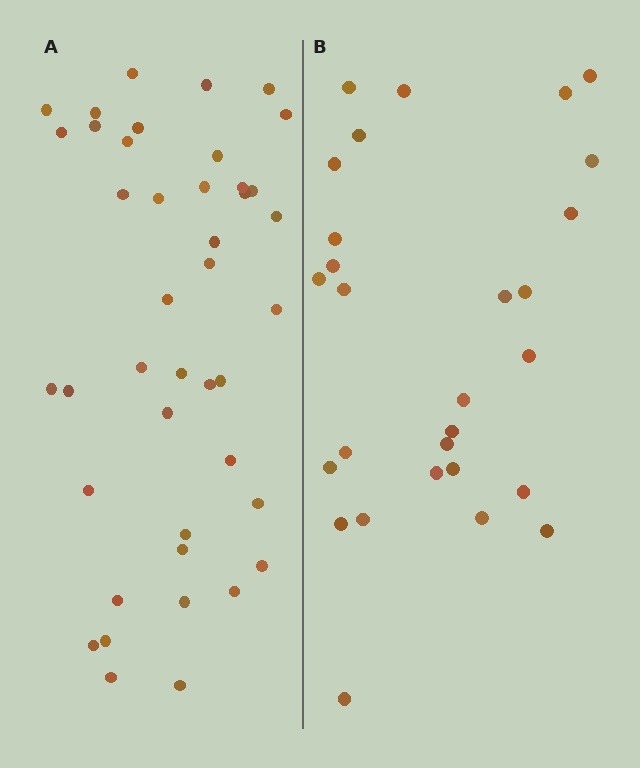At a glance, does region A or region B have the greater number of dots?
Region A (the left region) has more dots.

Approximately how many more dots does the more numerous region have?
Region A has approximately 15 more dots than region B.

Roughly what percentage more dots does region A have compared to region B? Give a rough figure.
About 50% more.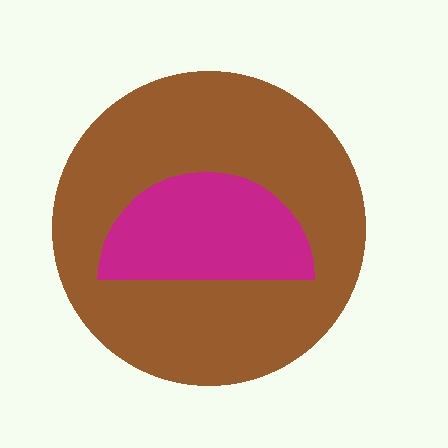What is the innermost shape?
The magenta semicircle.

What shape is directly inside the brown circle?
The magenta semicircle.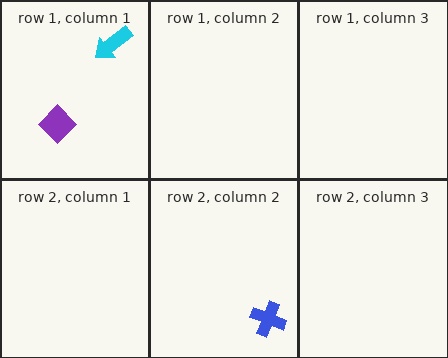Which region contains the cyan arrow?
The row 1, column 1 region.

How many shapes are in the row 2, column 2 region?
1.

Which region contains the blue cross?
The row 2, column 2 region.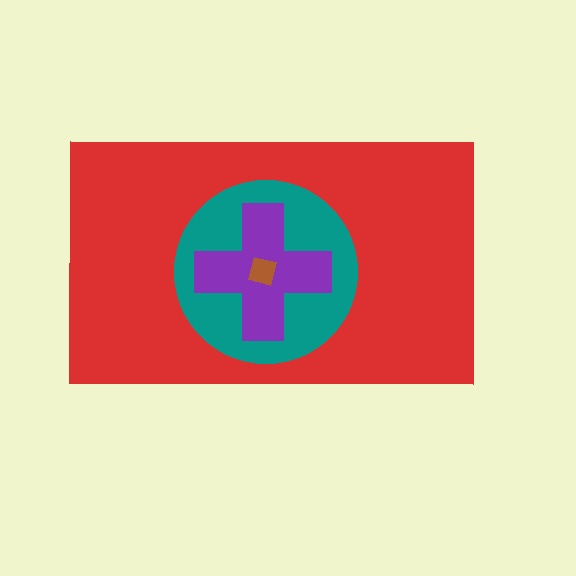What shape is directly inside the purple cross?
The brown square.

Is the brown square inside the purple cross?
Yes.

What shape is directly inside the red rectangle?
The teal circle.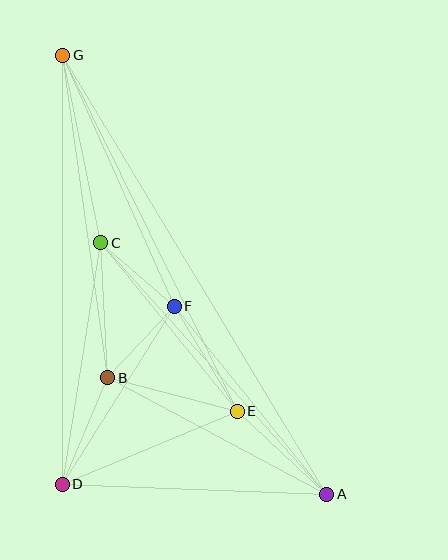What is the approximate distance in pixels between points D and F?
The distance between D and F is approximately 210 pixels.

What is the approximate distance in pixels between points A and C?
The distance between A and C is approximately 338 pixels.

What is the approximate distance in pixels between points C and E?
The distance between C and E is approximately 217 pixels.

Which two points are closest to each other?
Points C and F are closest to each other.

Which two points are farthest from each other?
Points A and G are farthest from each other.